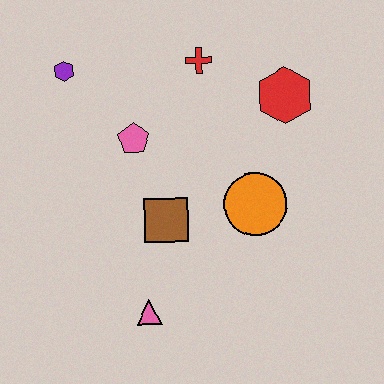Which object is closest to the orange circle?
The brown square is closest to the orange circle.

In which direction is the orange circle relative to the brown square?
The orange circle is to the right of the brown square.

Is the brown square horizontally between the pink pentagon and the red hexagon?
Yes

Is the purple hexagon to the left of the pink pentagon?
Yes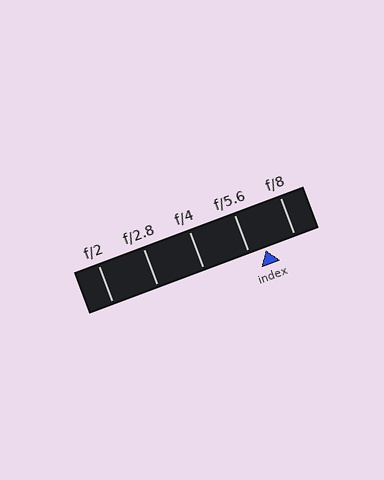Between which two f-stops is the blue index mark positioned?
The index mark is between f/5.6 and f/8.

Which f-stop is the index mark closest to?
The index mark is closest to f/5.6.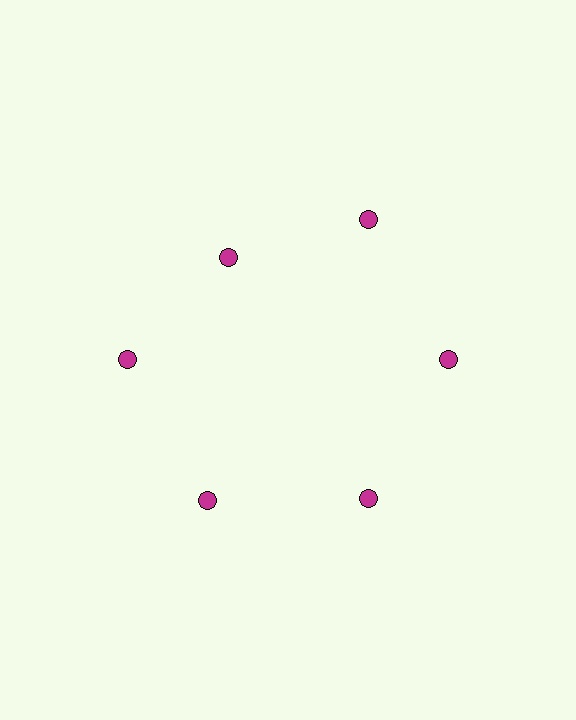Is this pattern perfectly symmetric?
No. The 6 magenta circles are arranged in a ring, but one element near the 11 o'clock position is pulled inward toward the center, breaking the 6-fold rotational symmetry.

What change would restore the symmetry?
The symmetry would be restored by moving it outward, back onto the ring so that all 6 circles sit at equal angles and equal distance from the center.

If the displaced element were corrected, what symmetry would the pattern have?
It would have 6-fold rotational symmetry — the pattern would map onto itself every 60 degrees.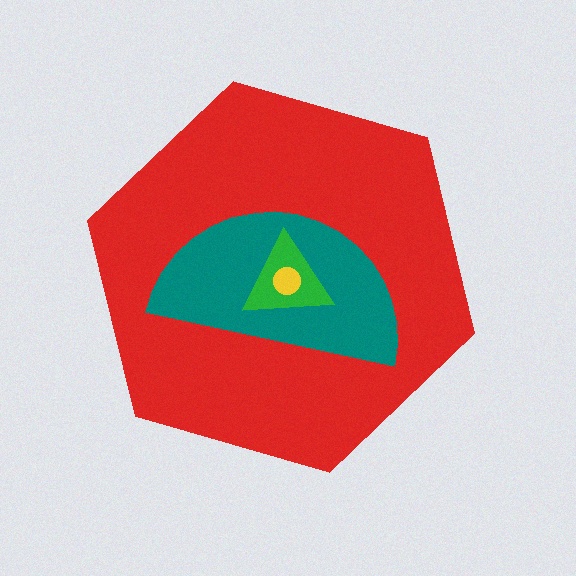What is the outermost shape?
The red hexagon.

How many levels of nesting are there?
4.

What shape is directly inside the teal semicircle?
The green triangle.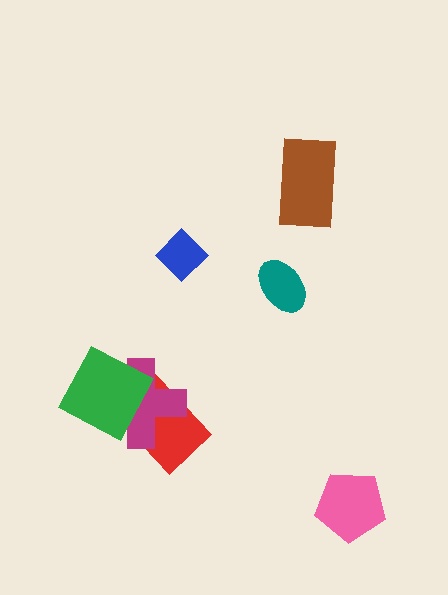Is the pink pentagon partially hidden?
No, no other shape covers it.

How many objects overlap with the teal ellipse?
0 objects overlap with the teal ellipse.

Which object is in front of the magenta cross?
The green diamond is in front of the magenta cross.